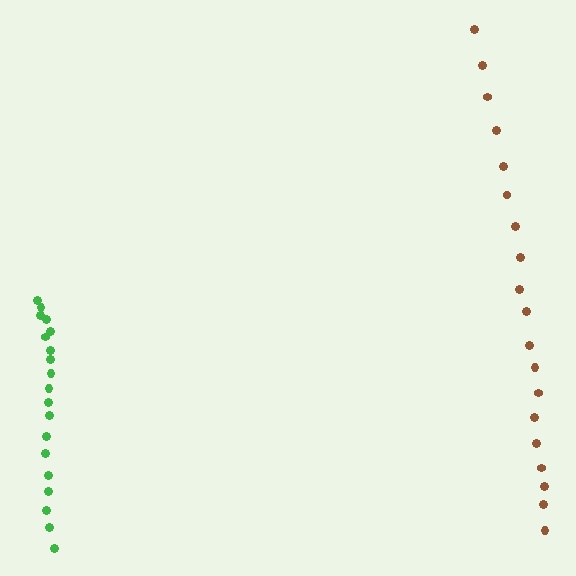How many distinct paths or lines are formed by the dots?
There are 2 distinct paths.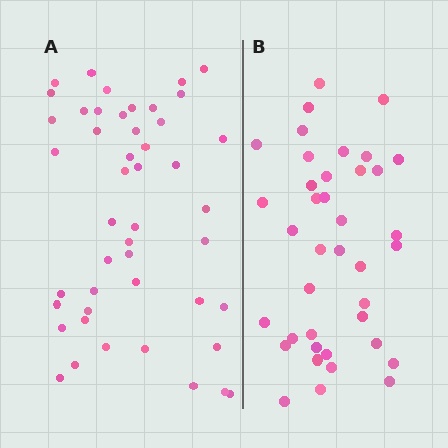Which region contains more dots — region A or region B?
Region A (the left region) has more dots.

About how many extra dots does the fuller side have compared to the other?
Region A has roughly 8 or so more dots than region B.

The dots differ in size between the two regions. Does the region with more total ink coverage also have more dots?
No. Region B has more total ink coverage because its dots are larger, but region A actually contains more individual dots. Total area can be misleading — the number of items is what matters here.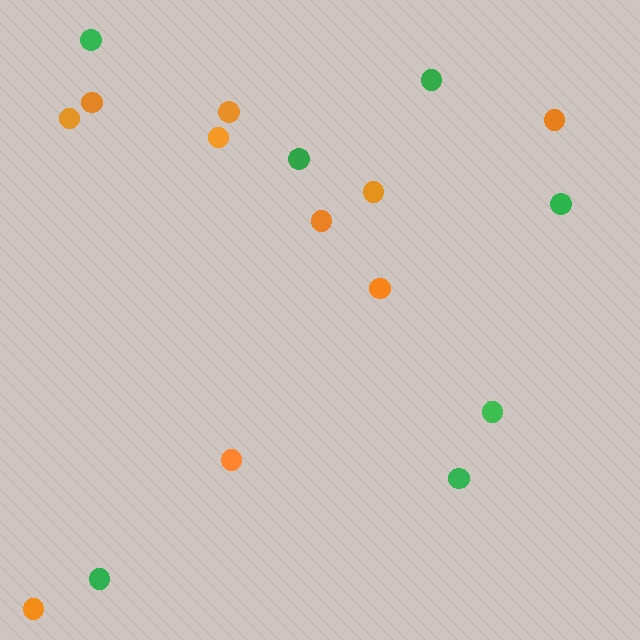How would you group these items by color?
There are 2 groups: one group of orange circles (10) and one group of green circles (7).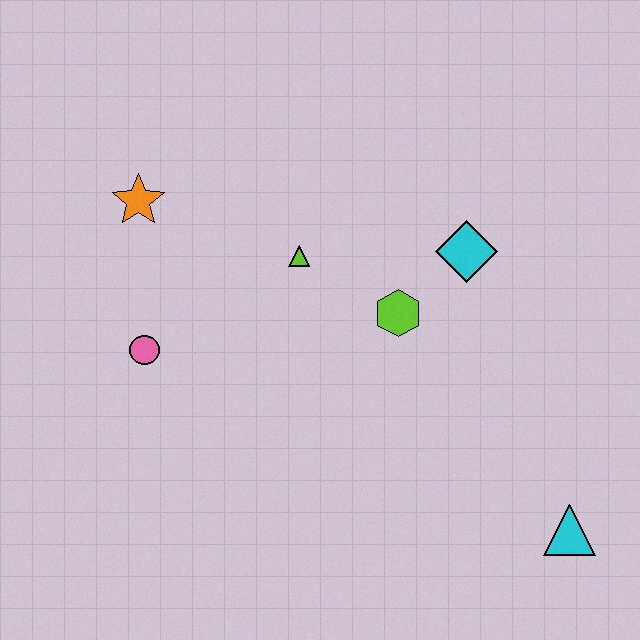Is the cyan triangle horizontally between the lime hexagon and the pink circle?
No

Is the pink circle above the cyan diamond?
No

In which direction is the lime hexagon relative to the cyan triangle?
The lime hexagon is above the cyan triangle.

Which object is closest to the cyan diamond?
The lime hexagon is closest to the cyan diamond.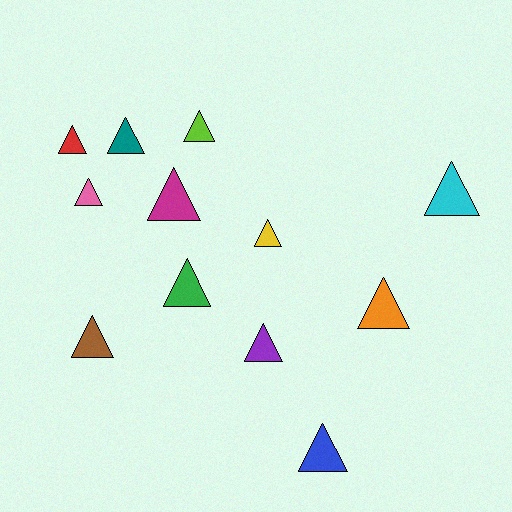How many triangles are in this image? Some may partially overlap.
There are 12 triangles.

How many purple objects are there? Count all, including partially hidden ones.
There is 1 purple object.